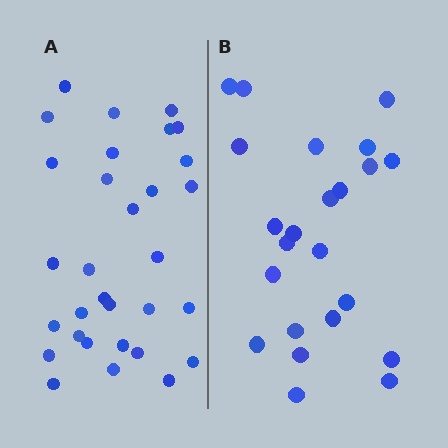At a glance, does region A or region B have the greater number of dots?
Region A (the left region) has more dots.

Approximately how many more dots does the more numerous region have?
Region A has roughly 8 or so more dots than region B.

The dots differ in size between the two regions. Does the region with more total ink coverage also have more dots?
No. Region B has more total ink coverage because its dots are larger, but region A actually contains more individual dots. Total area can be misleading — the number of items is what matters here.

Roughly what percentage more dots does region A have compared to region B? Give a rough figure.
About 35% more.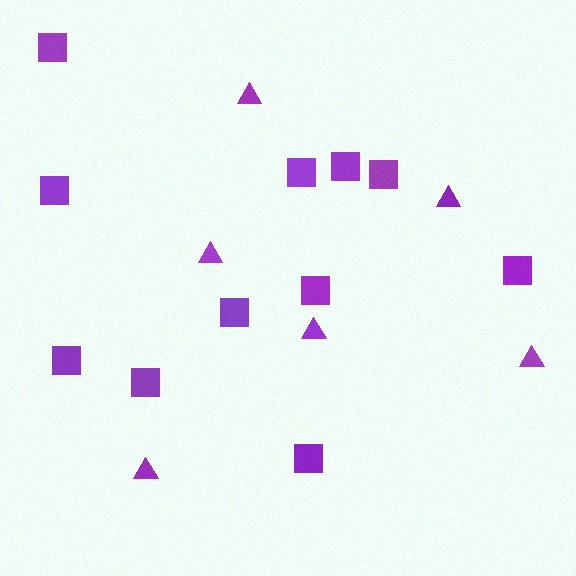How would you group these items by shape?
There are 2 groups: one group of squares (11) and one group of triangles (6).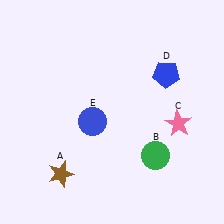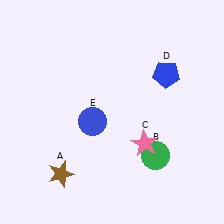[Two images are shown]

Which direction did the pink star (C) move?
The pink star (C) moved left.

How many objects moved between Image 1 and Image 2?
1 object moved between the two images.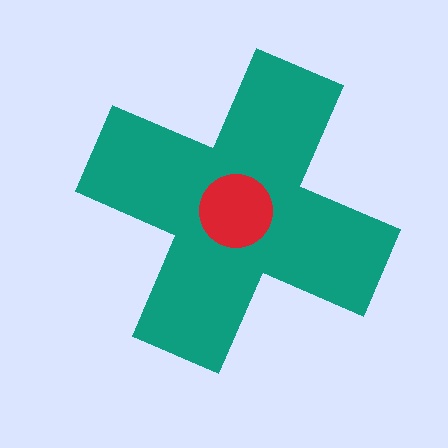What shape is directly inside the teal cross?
The red circle.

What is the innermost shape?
The red circle.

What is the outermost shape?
The teal cross.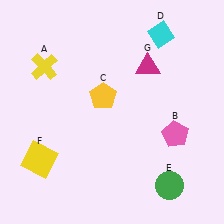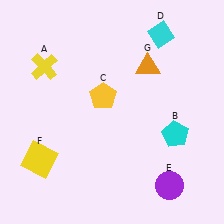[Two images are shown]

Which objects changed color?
B changed from pink to cyan. E changed from green to purple. G changed from magenta to orange.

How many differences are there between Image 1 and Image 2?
There are 3 differences between the two images.